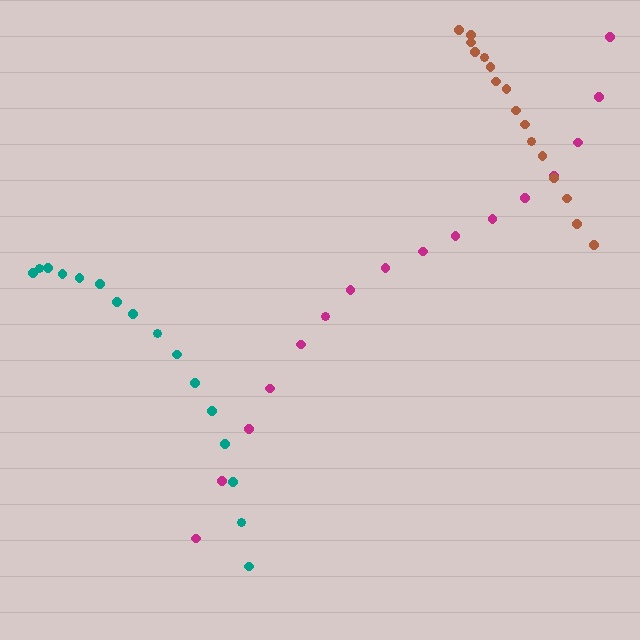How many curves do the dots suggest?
There are 3 distinct paths.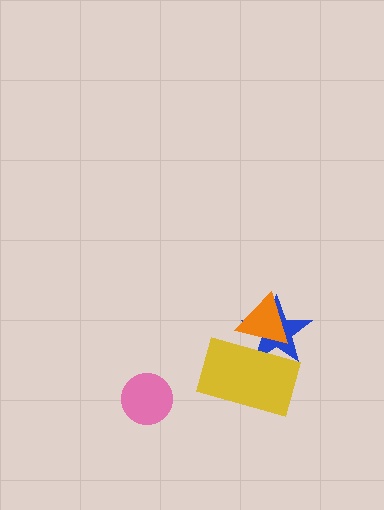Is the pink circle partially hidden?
No, no other shape covers it.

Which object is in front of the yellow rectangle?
The orange triangle is in front of the yellow rectangle.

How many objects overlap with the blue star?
2 objects overlap with the blue star.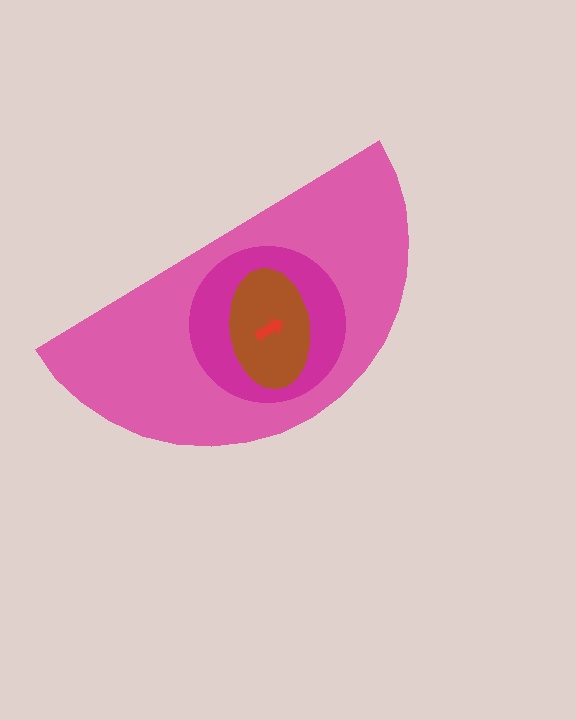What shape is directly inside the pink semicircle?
The magenta circle.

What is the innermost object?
The red arrow.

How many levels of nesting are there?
4.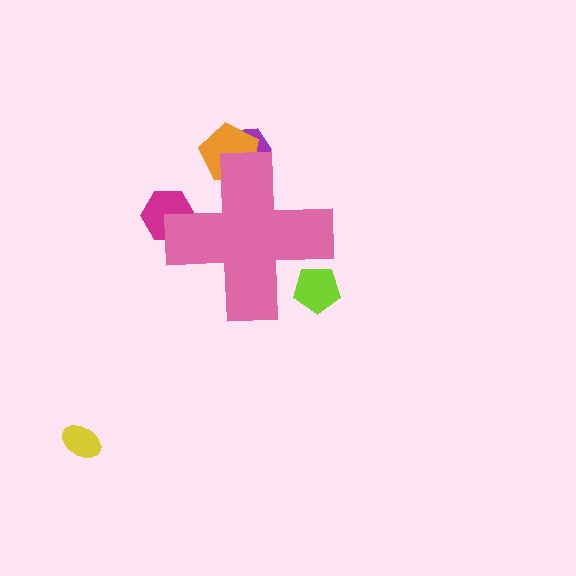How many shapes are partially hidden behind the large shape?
4 shapes are partially hidden.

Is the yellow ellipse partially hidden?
No, the yellow ellipse is fully visible.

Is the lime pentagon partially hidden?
Yes, the lime pentagon is partially hidden behind the pink cross.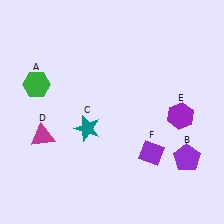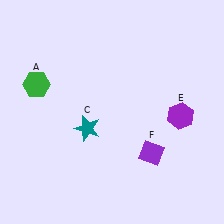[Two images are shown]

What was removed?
The magenta triangle (D), the purple pentagon (B) were removed in Image 2.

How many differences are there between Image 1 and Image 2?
There are 2 differences between the two images.